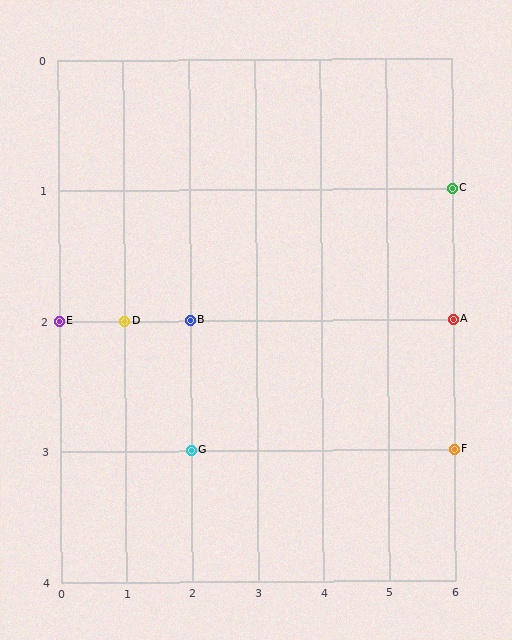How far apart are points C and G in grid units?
Points C and G are 4 columns and 2 rows apart (about 4.5 grid units diagonally).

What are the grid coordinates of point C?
Point C is at grid coordinates (6, 1).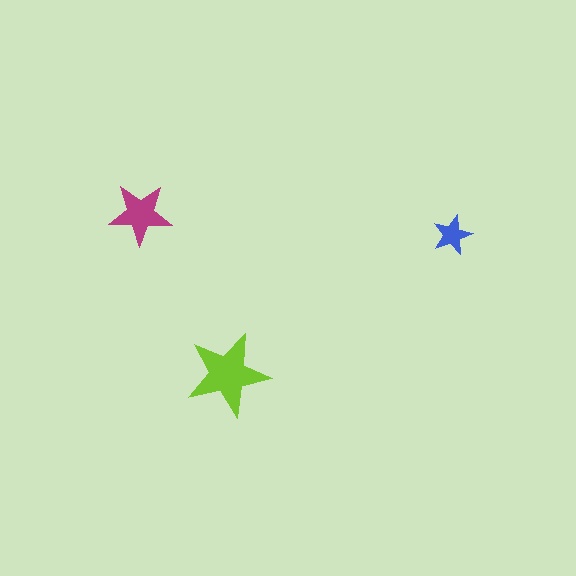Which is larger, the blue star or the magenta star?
The magenta one.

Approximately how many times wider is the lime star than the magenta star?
About 1.5 times wider.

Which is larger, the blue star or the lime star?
The lime one.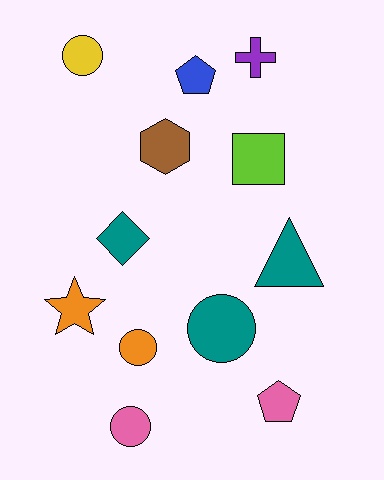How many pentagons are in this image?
There are 2 pentagons.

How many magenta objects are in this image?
There are no magenta objects.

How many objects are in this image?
There are 12 objects.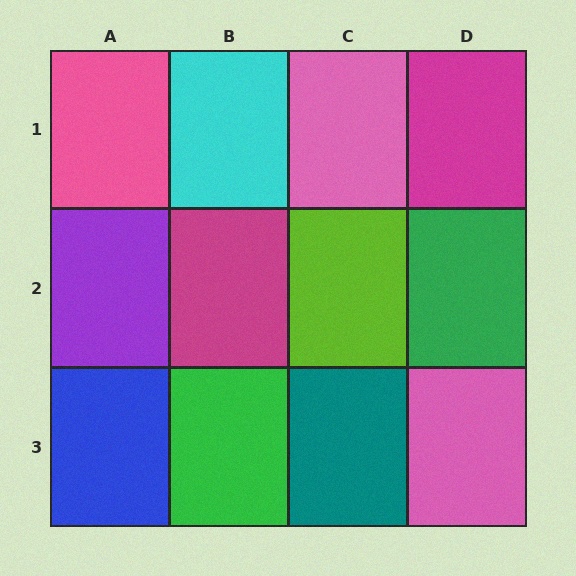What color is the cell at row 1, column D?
Magenta.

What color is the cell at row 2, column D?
Green.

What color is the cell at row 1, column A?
Pink.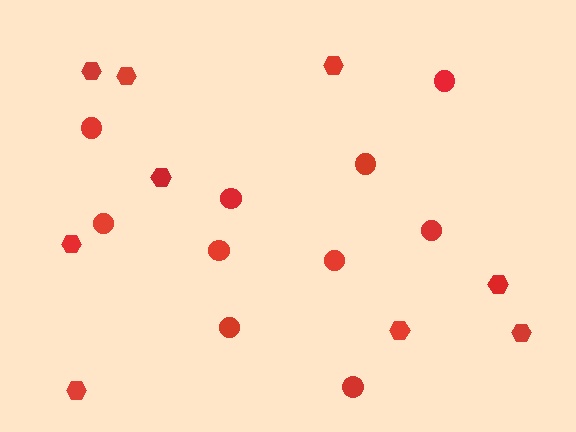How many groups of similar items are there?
There are 2 groups: one group of circles (10) and one group of hexagons (9).